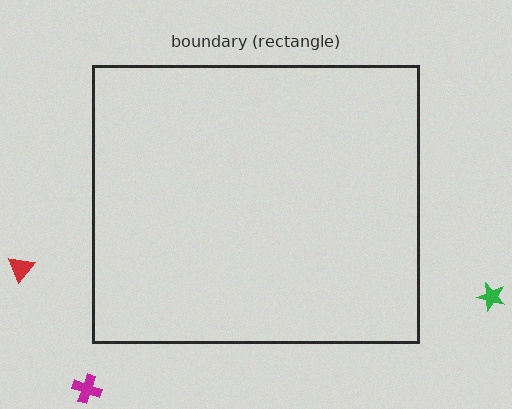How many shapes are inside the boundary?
0 inside, 3 outside.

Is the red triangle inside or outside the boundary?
Outside.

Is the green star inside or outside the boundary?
Outside.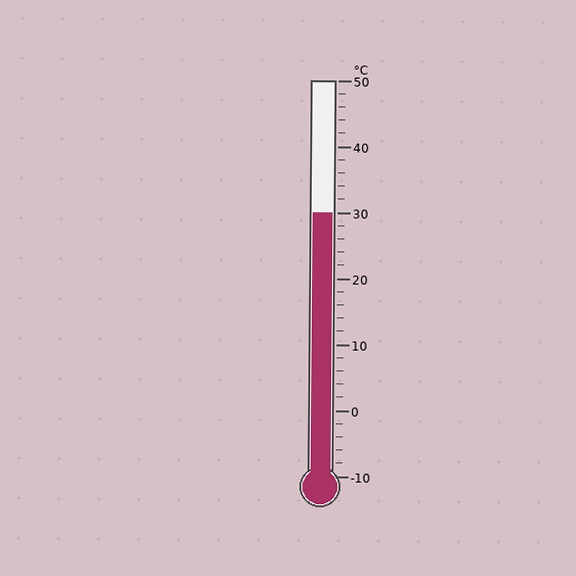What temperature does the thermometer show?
The thermometer shows approximately 30°C.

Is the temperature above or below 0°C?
The temperature is above 0°C.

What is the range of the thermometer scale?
The thermometer scale ranges from -10°C to 50°C.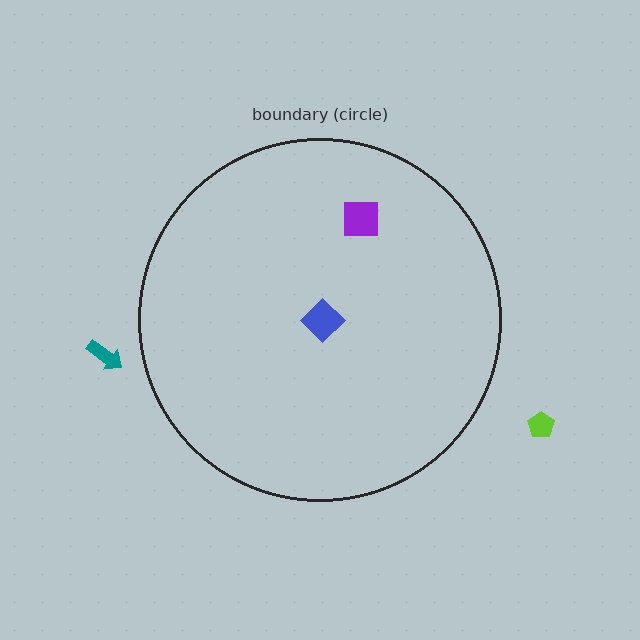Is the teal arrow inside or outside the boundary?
Outside.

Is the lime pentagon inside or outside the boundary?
Outside.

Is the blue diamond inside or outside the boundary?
Inside.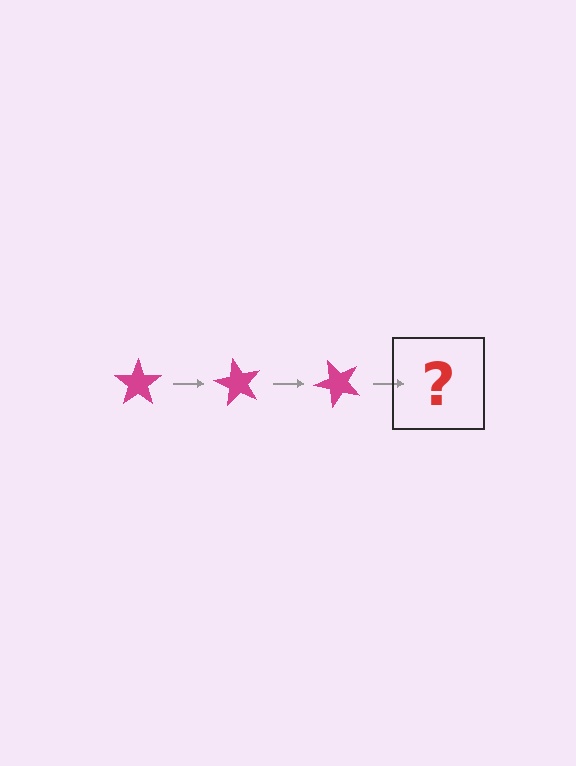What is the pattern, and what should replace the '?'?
The pattern is that the star rotates 60 degrees each step. The '?' should be a magenta star rotated 180 degrees.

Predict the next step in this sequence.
The next step is a magenta star rotated 180 degrees.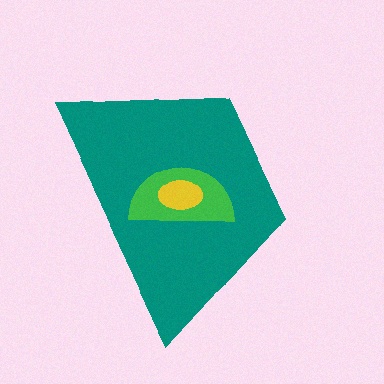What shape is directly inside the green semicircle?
The yellow ellipse.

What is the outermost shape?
The teal trapezoid.